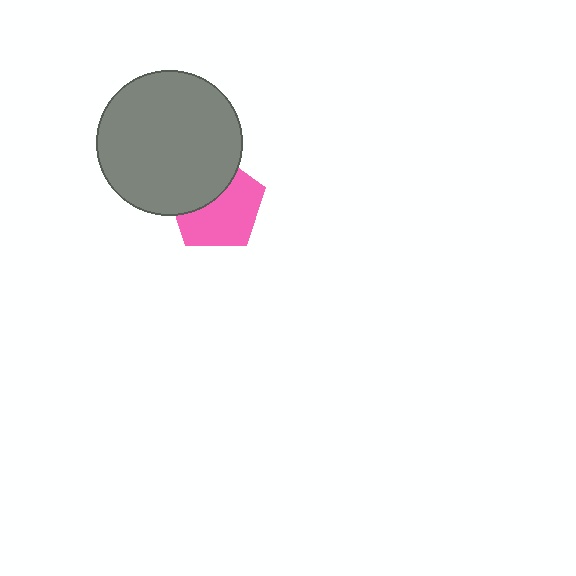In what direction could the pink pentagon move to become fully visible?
The pink pentagon could move toward the lower-right. That would shift it out from behind the gray circle entirely.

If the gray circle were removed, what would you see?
You would see the complete pink pentagon.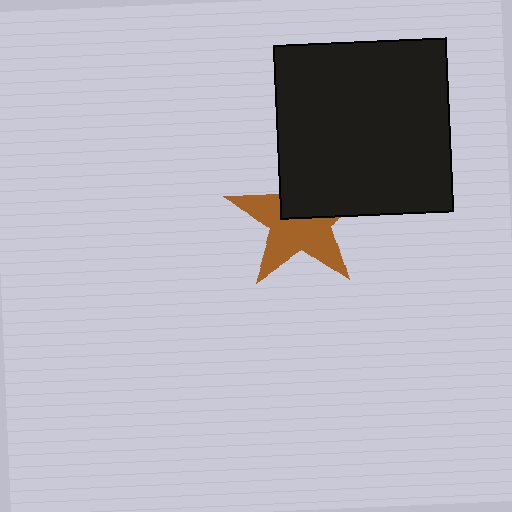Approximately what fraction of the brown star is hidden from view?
Roughly 42% of the brown star is hidden behind the black square.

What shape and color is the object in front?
The object in front is a black square.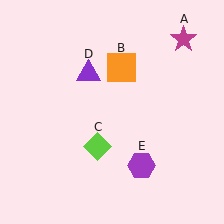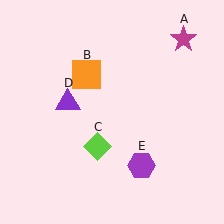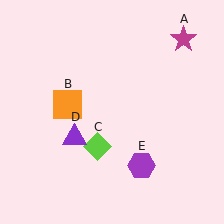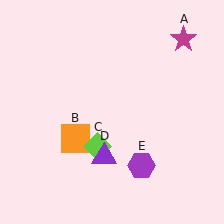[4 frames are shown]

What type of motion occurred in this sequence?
The orange square (object B), purple triangle (object D) rotated counterclockwise around the center of the scene.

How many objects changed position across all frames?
2 objects changed position: orange square (object B), purple triangle (object D).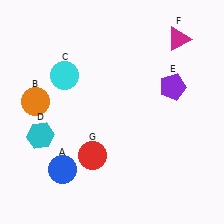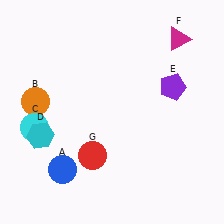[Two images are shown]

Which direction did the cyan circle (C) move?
The cyan circle (C) moved down.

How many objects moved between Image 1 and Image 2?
1 object moved between the two images.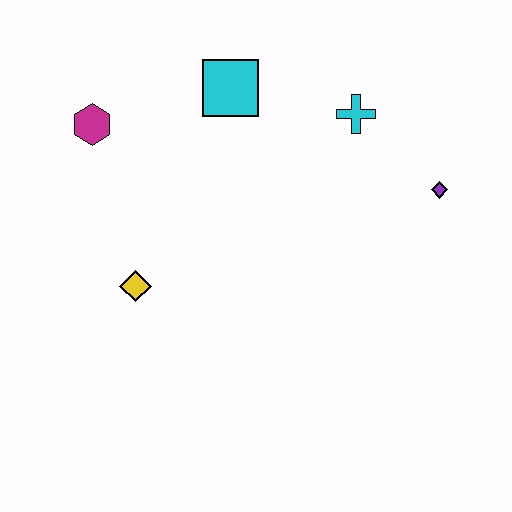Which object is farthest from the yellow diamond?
The purple diamond is farthest from the yellow diamond.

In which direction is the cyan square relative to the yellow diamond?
The cyan square is above the yellow diamond.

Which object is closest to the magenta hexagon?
The cyan square is closest to the magenta hexagon.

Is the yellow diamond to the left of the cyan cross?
Yes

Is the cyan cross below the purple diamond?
No